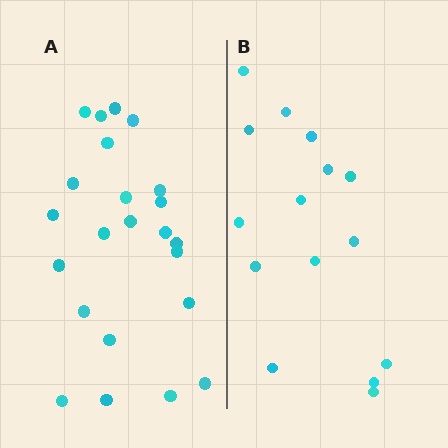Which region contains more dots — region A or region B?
Region A (the left region) has more dots.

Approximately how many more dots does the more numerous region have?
Region A has roughly 8 or so more dots than region B.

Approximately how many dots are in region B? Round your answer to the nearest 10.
About 20 dots. (The exact count is 15, which rounds to 20.)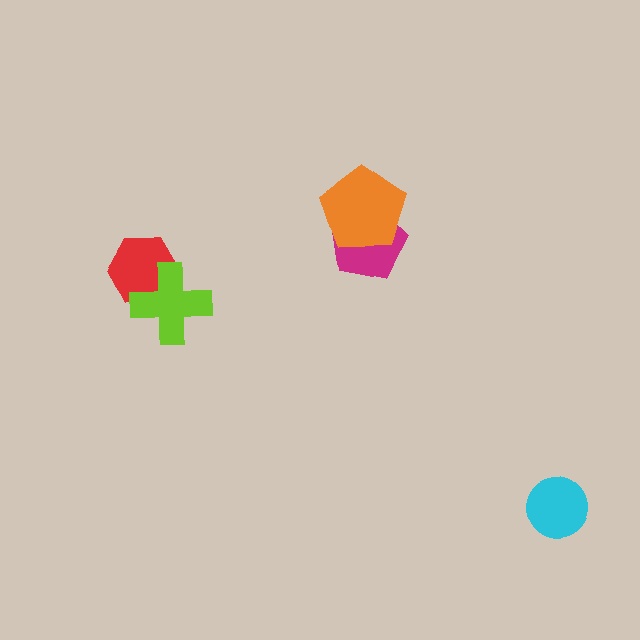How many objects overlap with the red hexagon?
1 object overlaps with the red hexagon.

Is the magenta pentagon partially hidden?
Yes, it is partially covered by another shape.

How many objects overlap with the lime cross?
1 object overlaps with the lime cross.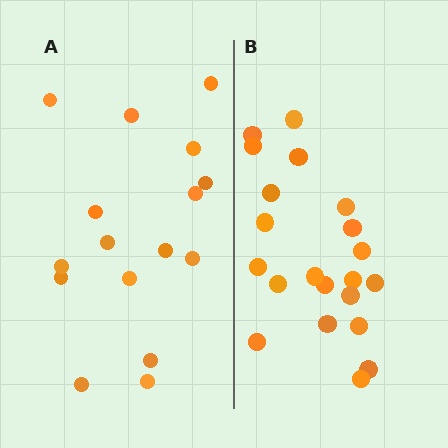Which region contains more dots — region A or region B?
Region B (the right region) has more dots.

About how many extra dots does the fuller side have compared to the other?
Region B has about 5 more dots than region A.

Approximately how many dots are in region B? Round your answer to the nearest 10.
About 20 dots. (The exact count is 21, which rounds to 20.)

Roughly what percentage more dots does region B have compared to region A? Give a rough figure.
About 30% more.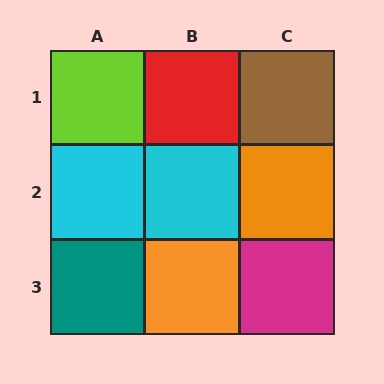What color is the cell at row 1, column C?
Brown.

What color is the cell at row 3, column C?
Magenta.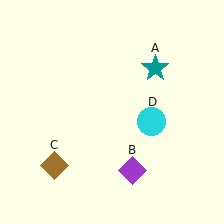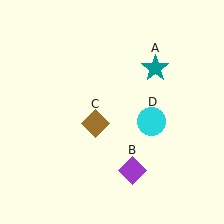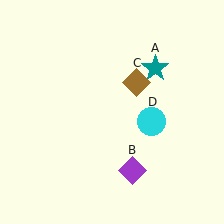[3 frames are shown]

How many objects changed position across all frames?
1 object changed position: brown diamond (object C).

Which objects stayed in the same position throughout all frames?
Teal star (object A) and purple diamond (object B) and cyan circle (object D) remained stationary.